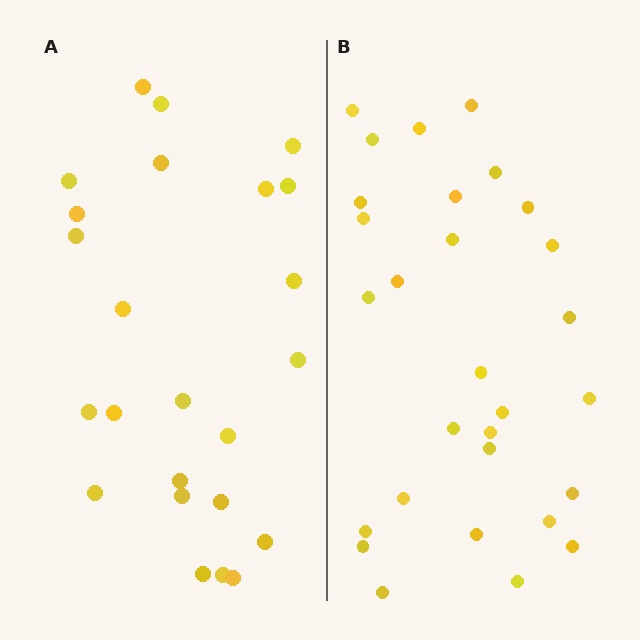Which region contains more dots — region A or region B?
Region B (the right region) has more dots.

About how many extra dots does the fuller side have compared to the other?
Region B has about 5 more dots than region A.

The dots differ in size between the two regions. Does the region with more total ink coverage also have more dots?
No. Region A has more total ink coverage because its dots are larger, but region B actually contains more individual dots. Total area can be misleading — the number of items is what matters here.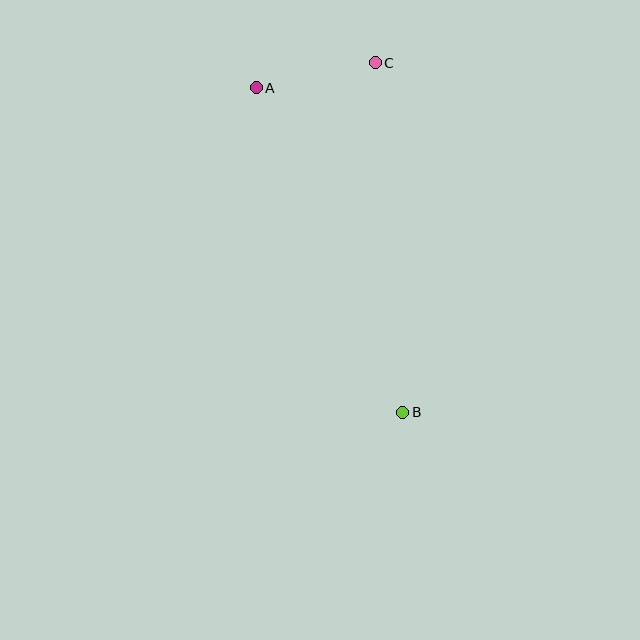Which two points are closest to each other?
Points A and C are closest to each other.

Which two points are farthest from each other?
Points A and B are farthest from each other.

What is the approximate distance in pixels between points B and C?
The distance between B and C is approximately 351 pixels.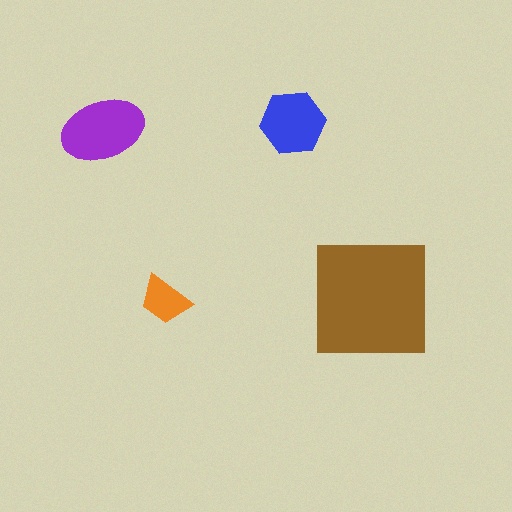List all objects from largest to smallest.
The brown square, the purple ellipse, the blue hexagon, the orange trapezoid.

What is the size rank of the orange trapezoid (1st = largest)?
4th.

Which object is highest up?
The blue hexagon is topmost.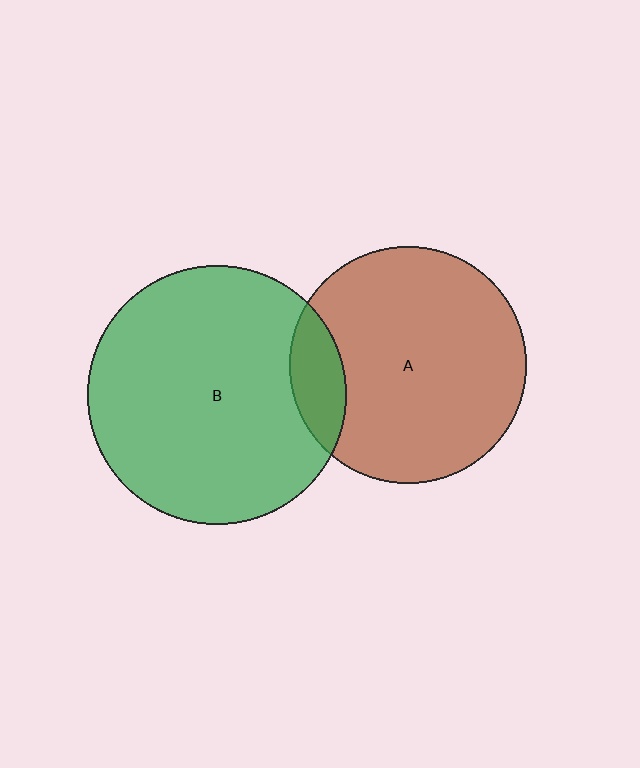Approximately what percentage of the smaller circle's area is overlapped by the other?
Approximately 15%.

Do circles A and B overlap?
Yes.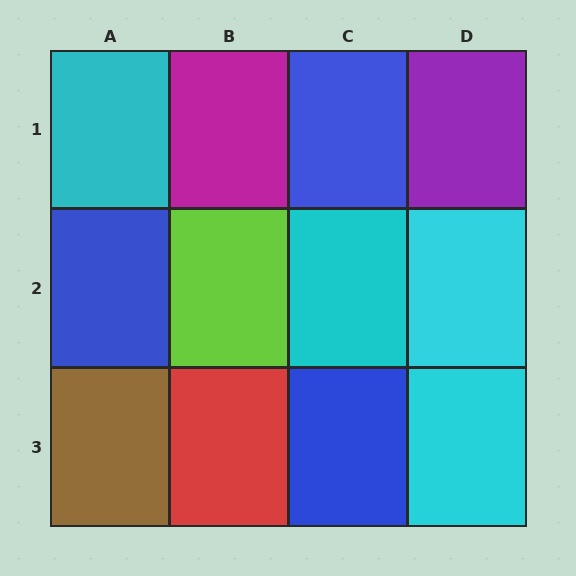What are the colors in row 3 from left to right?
Brown, red, blue, cyan.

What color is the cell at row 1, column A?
Cyan.